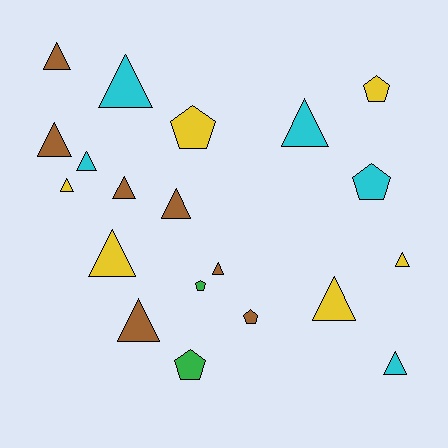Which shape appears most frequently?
Triangle, with 14 objects.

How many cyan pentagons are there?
There is 1 cyan pentagon.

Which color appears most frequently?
Brown, with 7 objects.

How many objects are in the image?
There are 20 objects.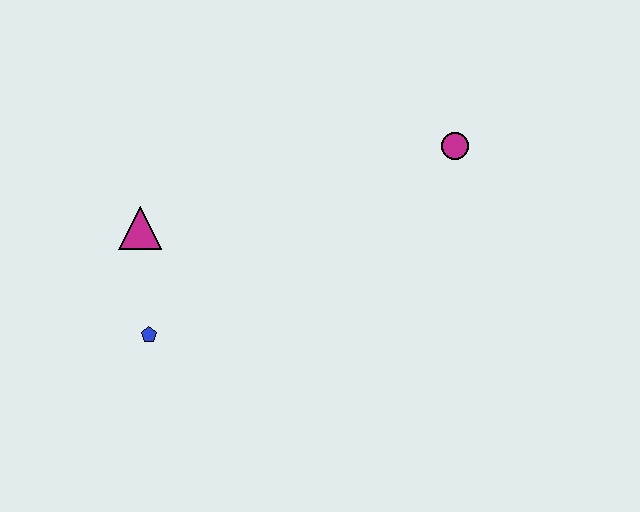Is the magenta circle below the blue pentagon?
No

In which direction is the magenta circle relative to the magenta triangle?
The magenta circle is to the right of the magenta triangle.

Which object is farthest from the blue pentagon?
The magenta circle is farthest from the blue pentagon.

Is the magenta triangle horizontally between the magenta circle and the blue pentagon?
No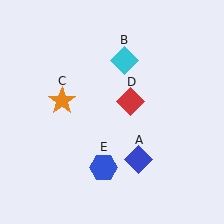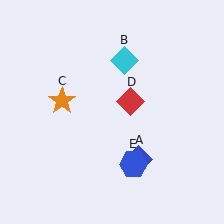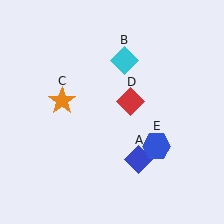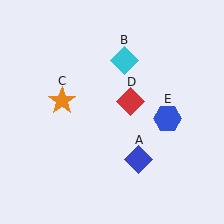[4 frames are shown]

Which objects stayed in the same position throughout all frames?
Blue diamond (object A) and cyan diamond (object B) and orange star (object C) and red diamond (object D) remained stationary.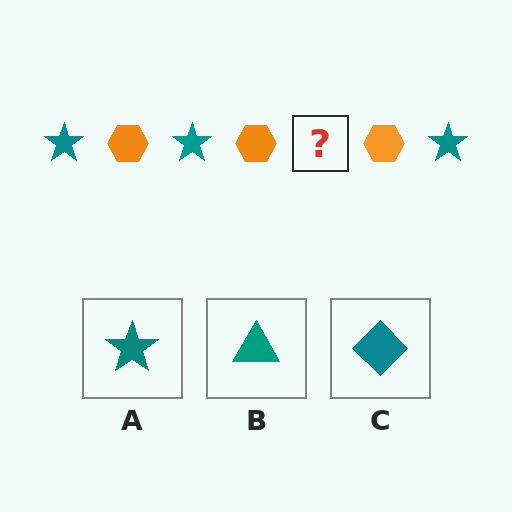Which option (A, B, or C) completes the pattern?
A.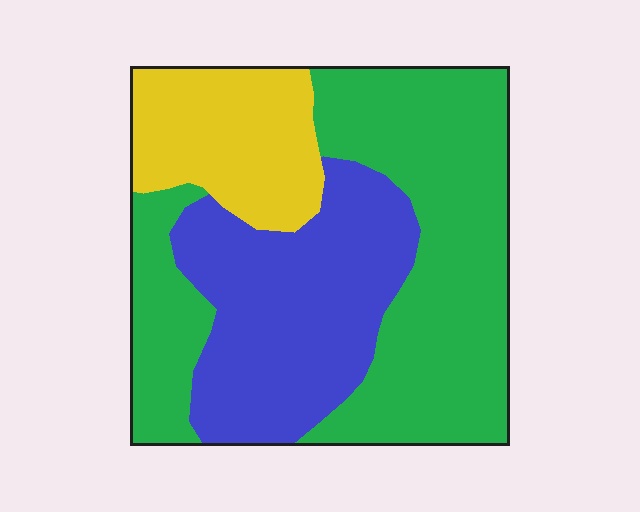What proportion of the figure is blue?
Blue takes up between a quarter and a half of the figure.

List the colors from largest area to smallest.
From largest to smallest: green, blue, yellow.